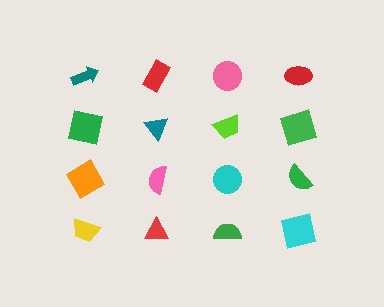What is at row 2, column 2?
A teal triangle.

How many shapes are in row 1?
4 shapes.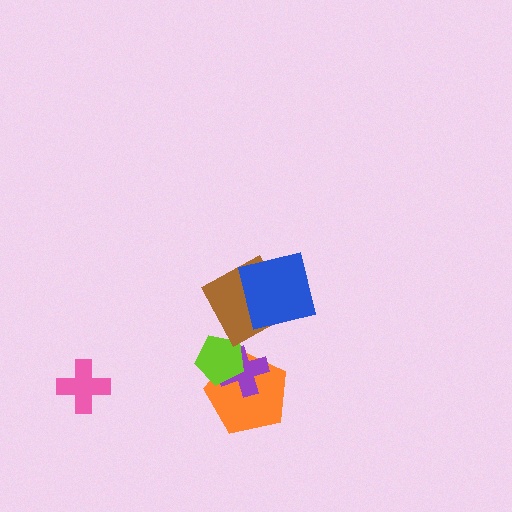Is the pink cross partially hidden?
No, no other shape covers it.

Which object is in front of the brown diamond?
The blue square is in front of the brown diamond.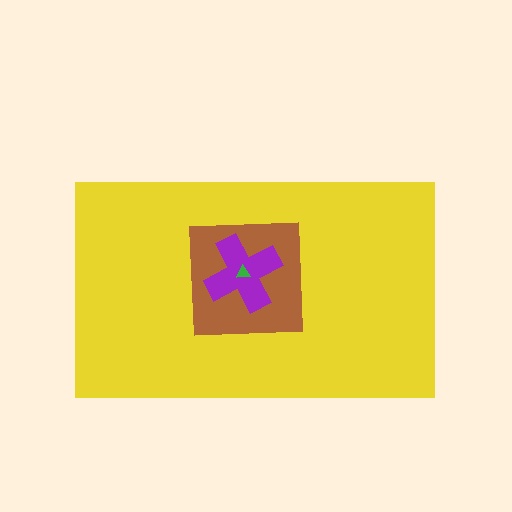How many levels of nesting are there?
4.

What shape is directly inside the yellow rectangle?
The brown square.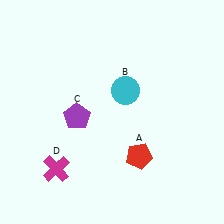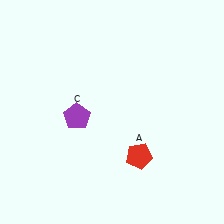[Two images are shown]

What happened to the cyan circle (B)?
The cyan circle (B) was removed in Image 2. It was in the top-right area of Image 1.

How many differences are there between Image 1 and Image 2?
There are 2 differences between the two images.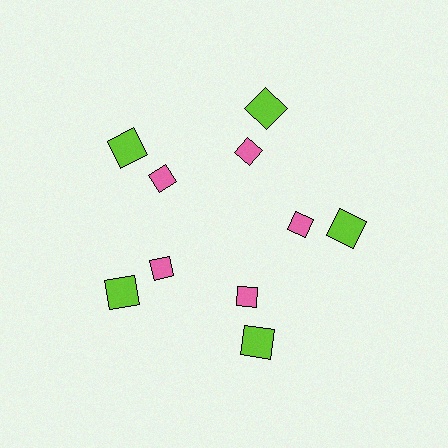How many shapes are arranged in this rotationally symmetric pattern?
There are 10 shapes, arranged in 5 groups of 2.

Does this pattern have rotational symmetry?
Yes, this pattern has 5-fold rotational symmetry. It looks the same after rotating 72 degrees around the center.